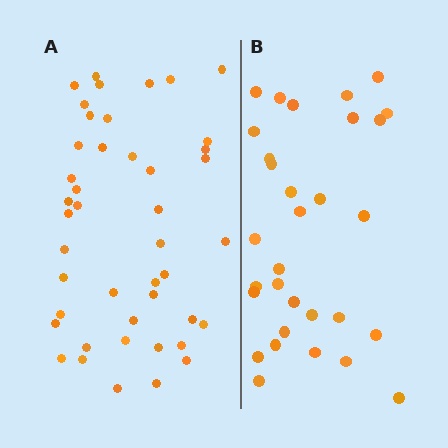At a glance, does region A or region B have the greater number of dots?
Region A (the left region) has more dots.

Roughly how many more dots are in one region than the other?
Region A has approximately 15 more dots than region B.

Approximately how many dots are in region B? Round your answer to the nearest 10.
About 30 dots. (The exact count is 31, which rounds to 30.)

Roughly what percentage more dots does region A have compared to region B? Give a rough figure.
About 40% more.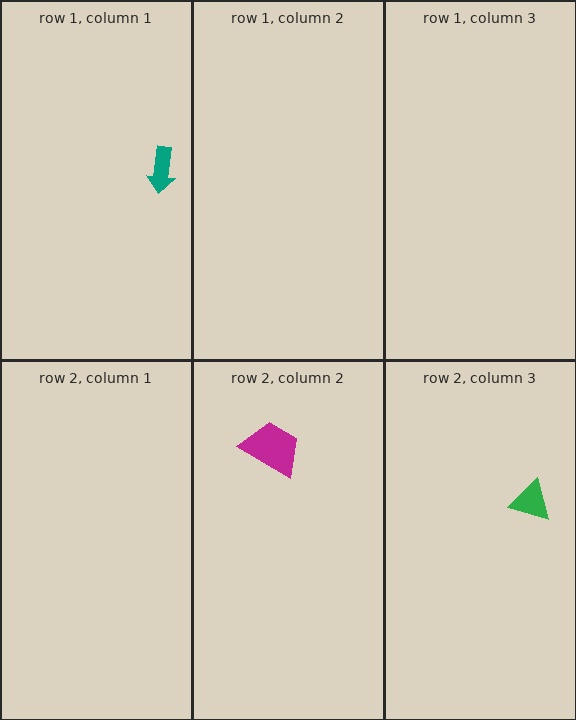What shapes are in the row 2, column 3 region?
The green triangle.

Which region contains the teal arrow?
The row 1, column 1 region.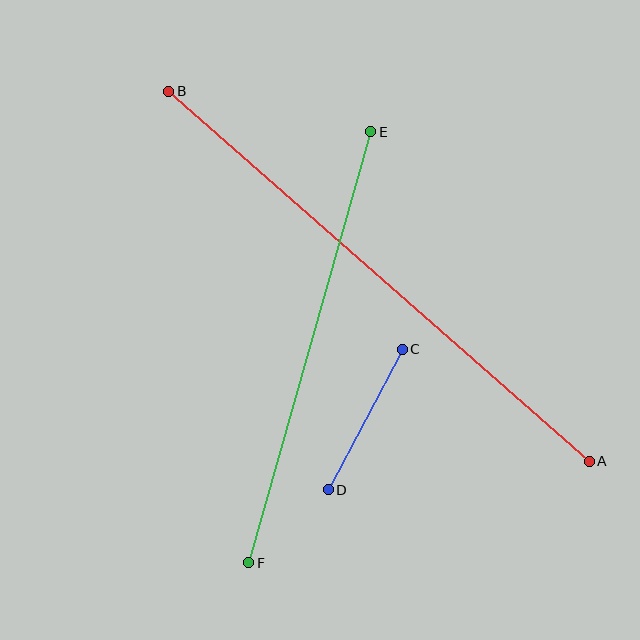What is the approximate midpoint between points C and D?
The midpoint is at approximately (365, 419) pixels.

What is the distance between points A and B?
The distance is approximately 560 pixels.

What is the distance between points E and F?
The distance is approximately 448 pixels.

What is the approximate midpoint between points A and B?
The midpoint is at approximately (379, 276) pixels.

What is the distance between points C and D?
The distance is approximately 159 pixels.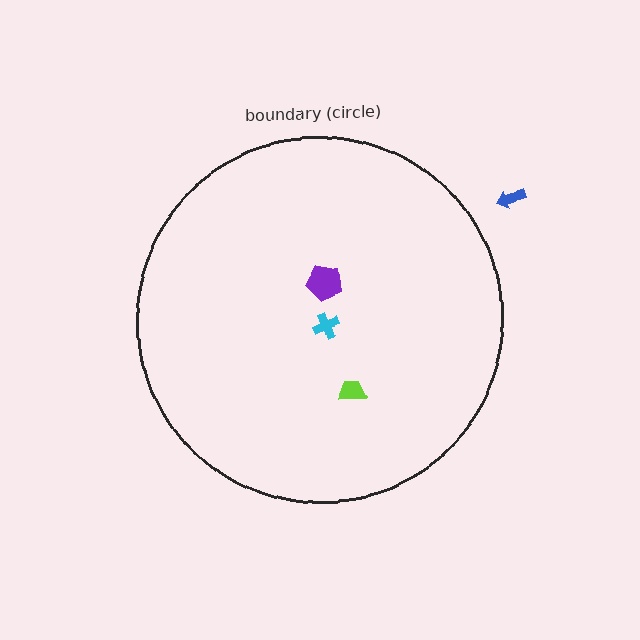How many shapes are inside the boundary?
3 inside, 1 outside.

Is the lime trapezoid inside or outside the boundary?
Inside.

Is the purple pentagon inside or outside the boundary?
Inside.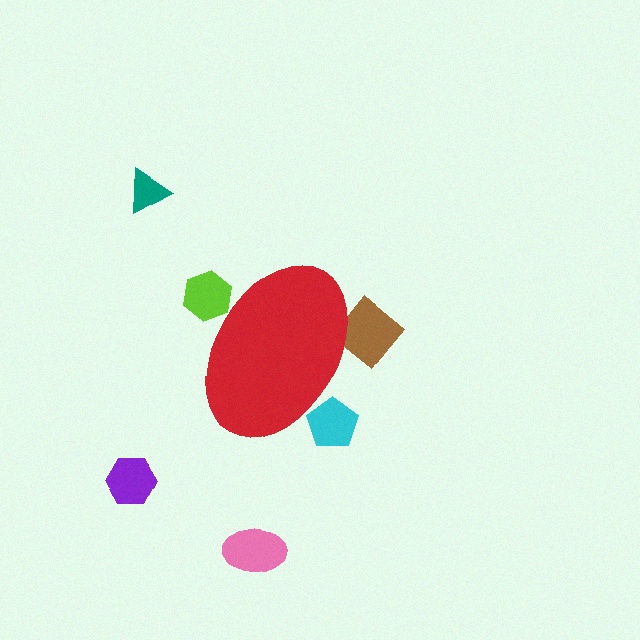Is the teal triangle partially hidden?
No, the teal triangle is fully visible.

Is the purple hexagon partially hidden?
No, the purple hexagon is fully visible.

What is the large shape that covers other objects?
A red ellipse.